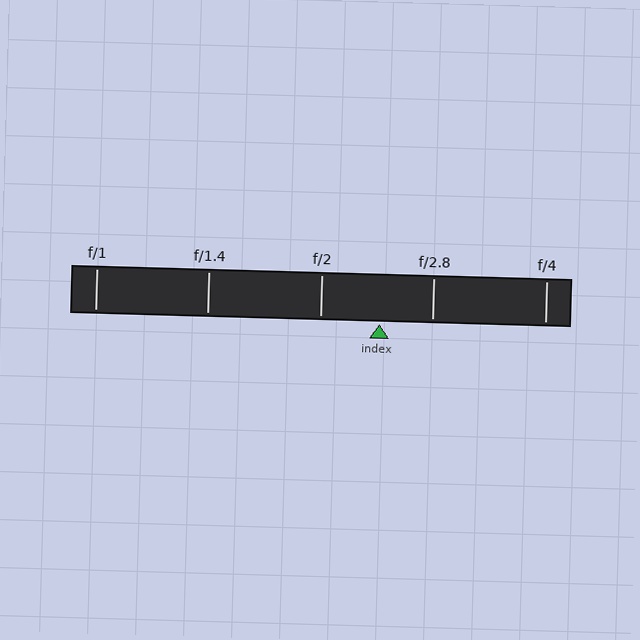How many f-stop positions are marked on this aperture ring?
There are 5 f-stop positions marked.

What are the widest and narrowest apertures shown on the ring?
The widest aperture shown is f/1 and the narrowest is f/4.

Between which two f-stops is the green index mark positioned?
The index mark is between f/2 and f/2.8.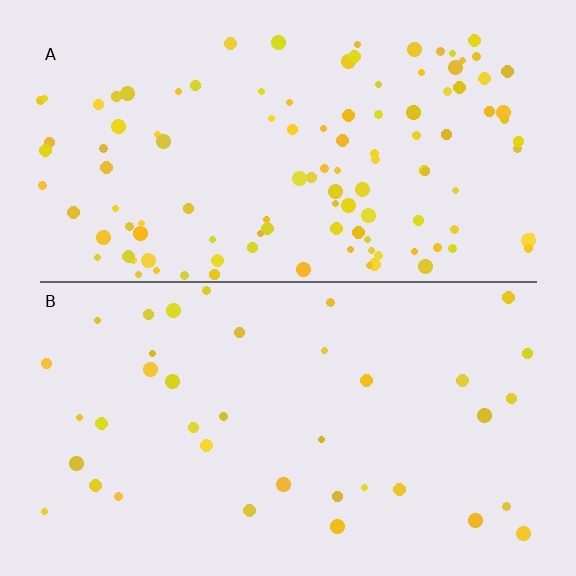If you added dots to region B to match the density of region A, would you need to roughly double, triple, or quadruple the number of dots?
Approximately triple.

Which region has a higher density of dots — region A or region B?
A (the top).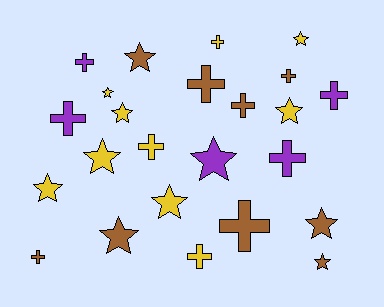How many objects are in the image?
There are 24 objects.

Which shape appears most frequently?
Cross, with 12 objects.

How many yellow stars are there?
There are 7 yellow stars.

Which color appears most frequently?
Yellow, with 10 objects.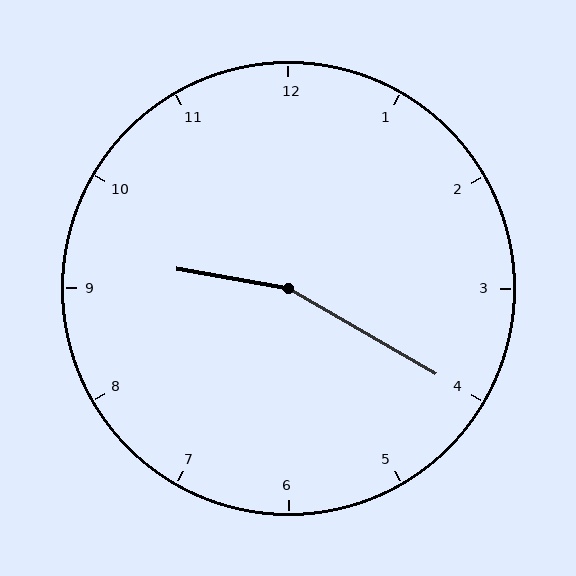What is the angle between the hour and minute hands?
Approximately 160 degrees.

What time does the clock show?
9:20.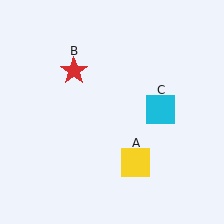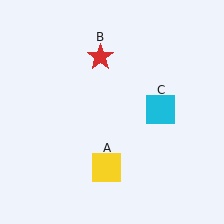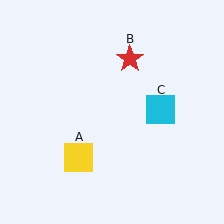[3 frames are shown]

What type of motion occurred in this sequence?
The yellow square (object A), red star (object B) rotated clockwise around the center of the scene.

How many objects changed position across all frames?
2 objects changed position: yellow square (object A), red star (object B).